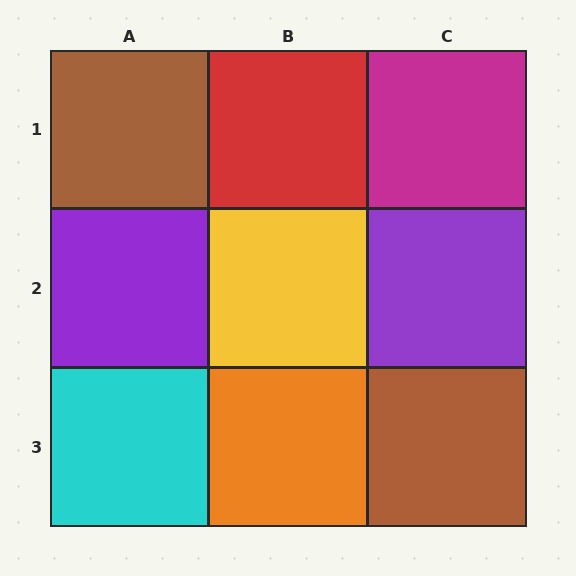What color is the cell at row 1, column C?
Magenta.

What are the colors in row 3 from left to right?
Cyan, orange, brown.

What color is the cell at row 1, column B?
Red.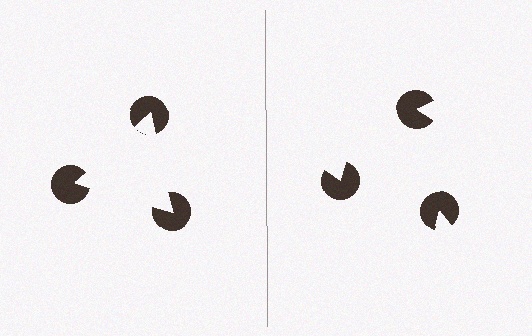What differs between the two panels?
The pac-man discs are positioned identically on both sides; only the wedge orientations differ. On the left they align to a triangle; on the right they are misaligned.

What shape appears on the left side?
An illusory triangle.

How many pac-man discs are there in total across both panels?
6 — 3 on each side.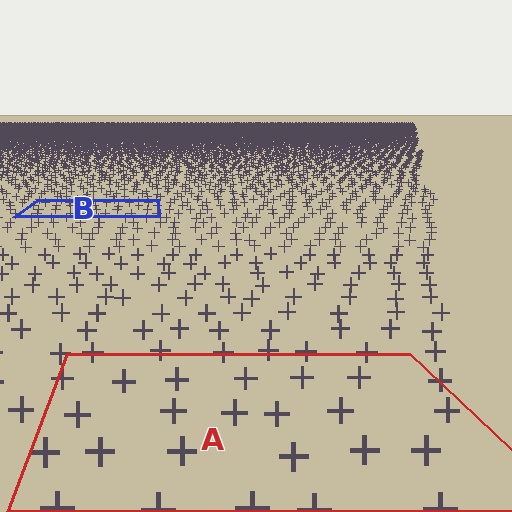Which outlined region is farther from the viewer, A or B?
Region B is farther from the viewer — the texture elements inside it appear smaller and more densely packed.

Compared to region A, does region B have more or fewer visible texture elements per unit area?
Region B has more texture elements per unit area — they are packed more densely because it is farther away.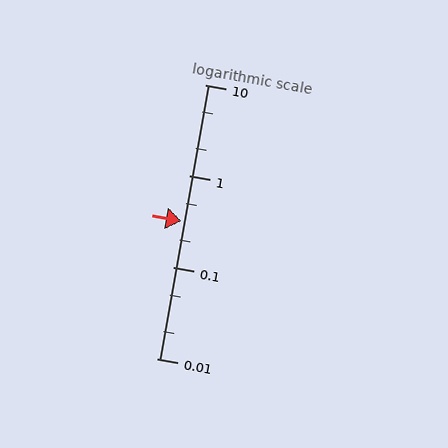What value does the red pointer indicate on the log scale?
The pointer indicates approximately 0.32.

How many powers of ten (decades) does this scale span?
The scale spans 3 decades, from 0.01 to 10.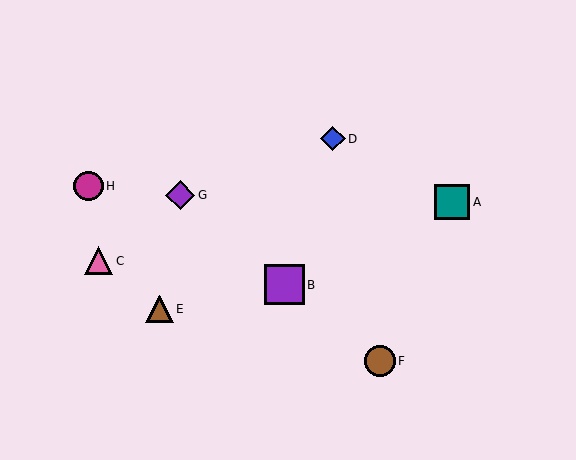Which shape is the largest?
The purple square (labeled B) is the largest.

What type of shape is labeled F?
Shape F is a brown circle.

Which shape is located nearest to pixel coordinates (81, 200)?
The magenta circle (labeled H) at (89, 186) is nearest to that location.